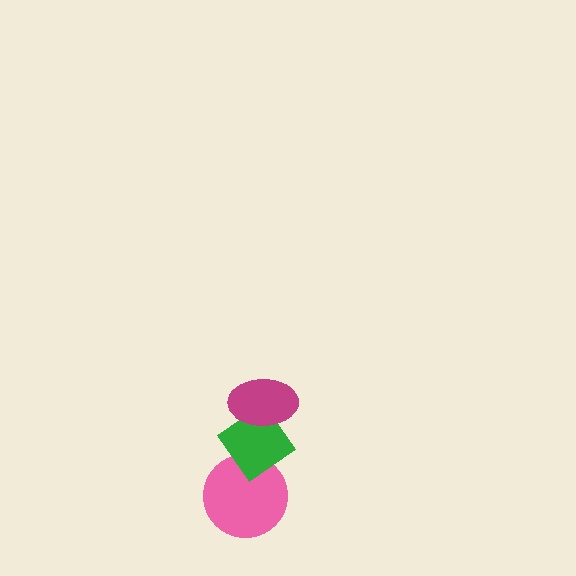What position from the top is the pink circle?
The pink circle is 3rd from the top.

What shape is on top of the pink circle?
The green diamond is on top of the pink circle.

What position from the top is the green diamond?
The green diamond is 2nd from the top.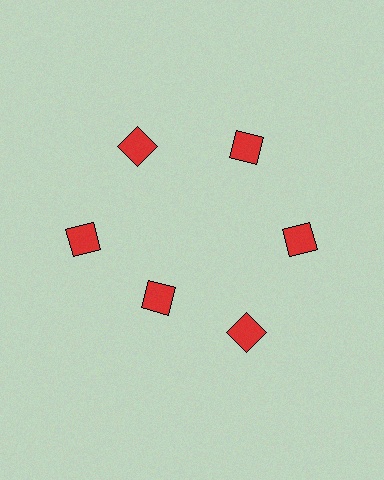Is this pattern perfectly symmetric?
No. The 6 red diamonds are arranged in a ring, but one element near the 7 o'clock position is pulled inward toward the center, breaking the 6-fold rotational symmetry.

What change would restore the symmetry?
The symmetry would be restored by moving it outward, back onto the ring so that all 6 diamonds sit at equal angles and equal distance from the center.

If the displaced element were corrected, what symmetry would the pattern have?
It would have 6-fold rotational symmetry — the pattern would map onto itself every 60 degrees.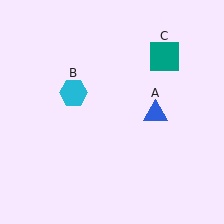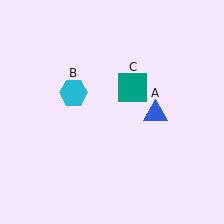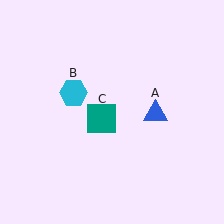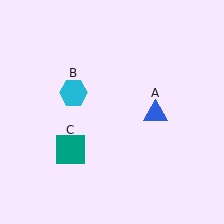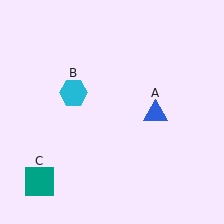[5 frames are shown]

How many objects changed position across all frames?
1 object changed position: teal square (object C).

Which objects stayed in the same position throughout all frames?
Blue triangle (object A) and cyan hexagon (object B) remained stationary.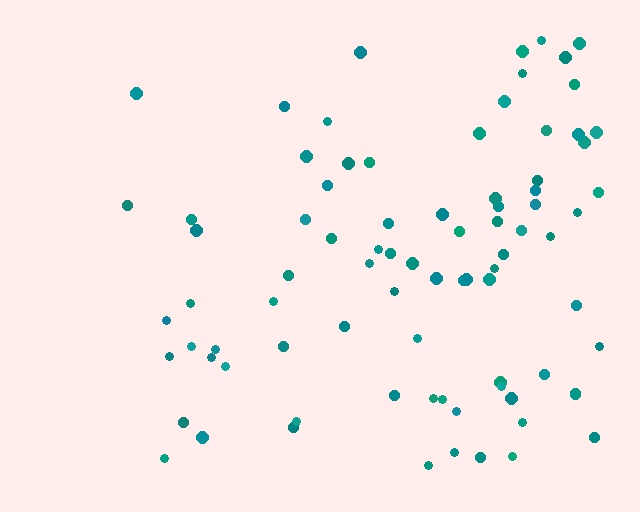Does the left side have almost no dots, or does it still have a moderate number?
Still a moderate number, just noticeably fewer than the right.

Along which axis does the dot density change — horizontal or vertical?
Horizontal.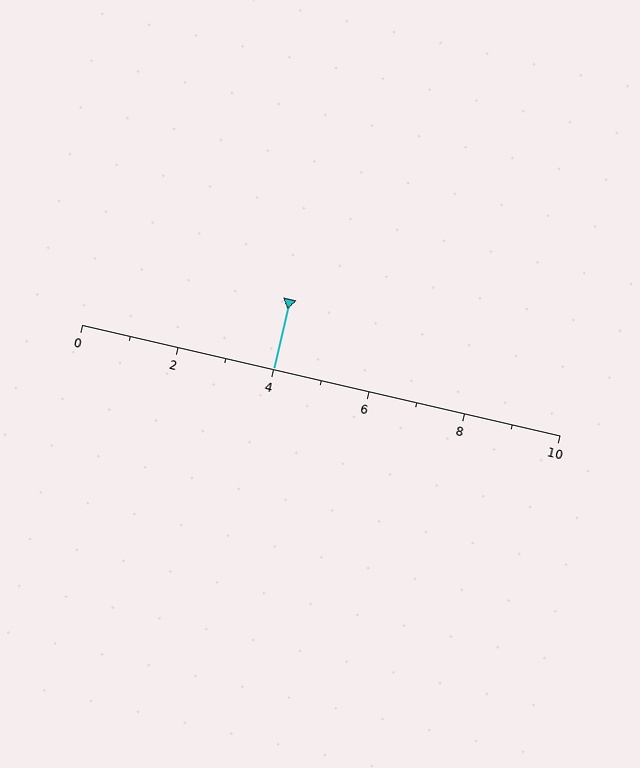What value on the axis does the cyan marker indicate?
The marker indicates approximately 4.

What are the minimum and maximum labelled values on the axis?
The axis runs from 0 to 10.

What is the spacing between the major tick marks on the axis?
The major ticks are spaced 2 apart.